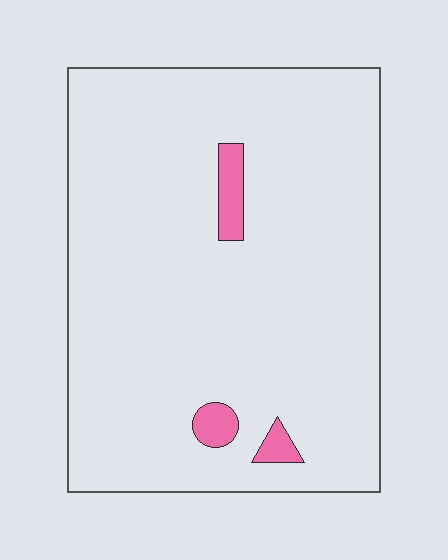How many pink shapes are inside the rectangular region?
3.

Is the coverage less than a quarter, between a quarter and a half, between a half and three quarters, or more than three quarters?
Less than a quarter.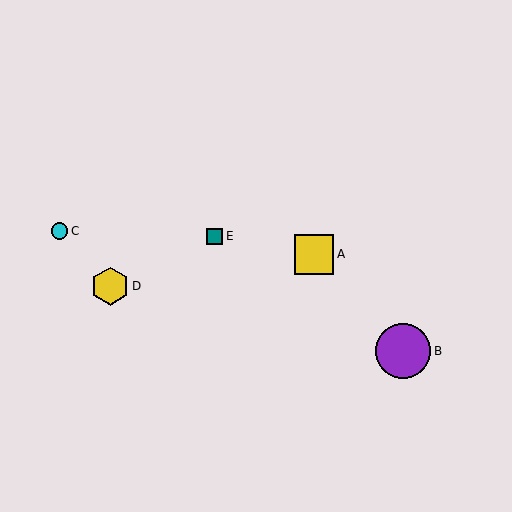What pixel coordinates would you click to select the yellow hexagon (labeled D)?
Click at (110, 286) to select the yellow hexagon D.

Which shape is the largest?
The purple circle (labeled B) is the largest.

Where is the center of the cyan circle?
The center of the cyan circle is at (60, 231).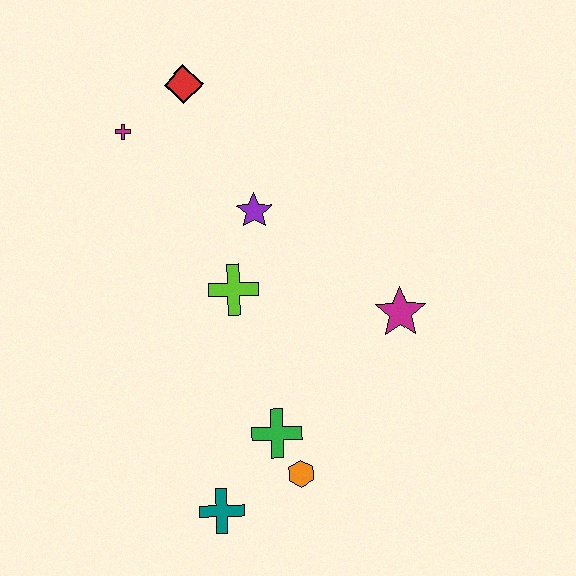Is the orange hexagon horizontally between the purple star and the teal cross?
No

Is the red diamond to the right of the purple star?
No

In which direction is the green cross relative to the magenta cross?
The green cross is below the magenta cross.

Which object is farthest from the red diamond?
The teal cross is farthest from the red diamond.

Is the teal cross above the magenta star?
No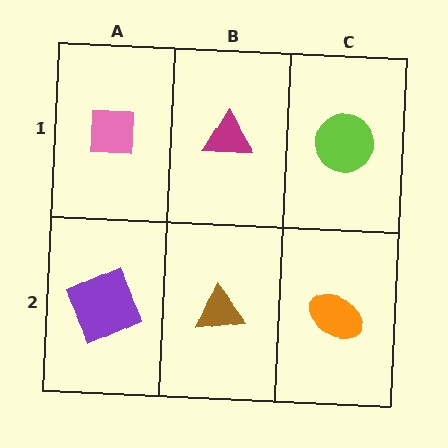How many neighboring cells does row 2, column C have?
2.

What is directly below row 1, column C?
An orange ellipse.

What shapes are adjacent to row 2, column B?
A magenta triangle (row 1, column B), a purple square (row 2, column A), an orange ellipse (row 2, column C).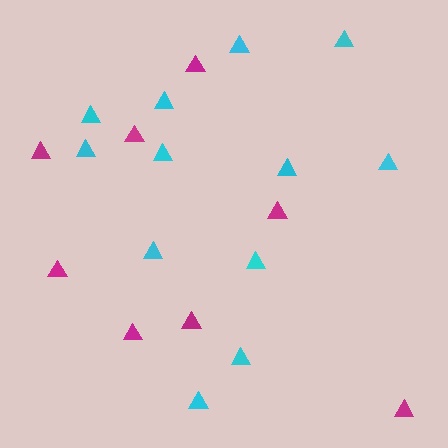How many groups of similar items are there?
There are 2 groups: one group of cyan triangles (12) and one group of magenta triangles (8).